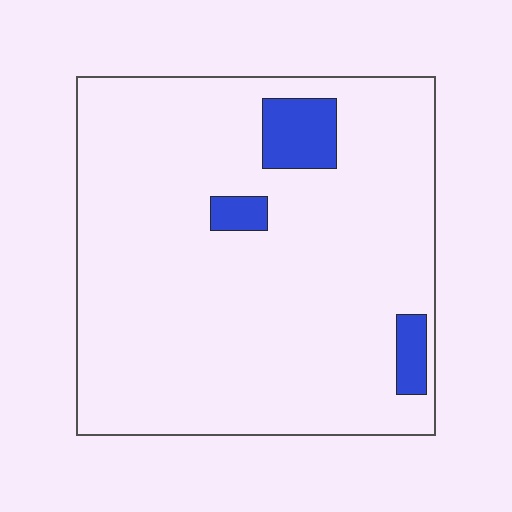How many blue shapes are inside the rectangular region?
3.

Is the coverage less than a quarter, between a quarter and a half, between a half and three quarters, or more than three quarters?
Less than a quarter.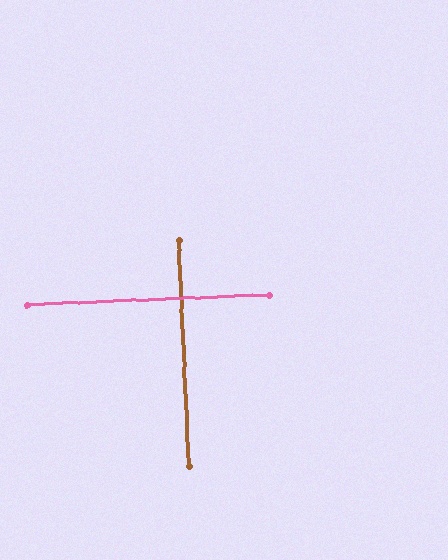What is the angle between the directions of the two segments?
Approximately 90 degrees.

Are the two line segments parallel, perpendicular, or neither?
Perpendicular — they meet at approximately 90°.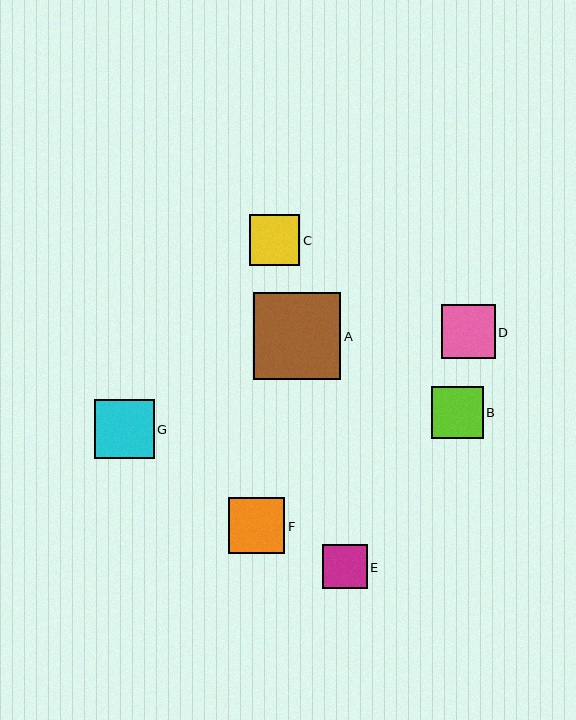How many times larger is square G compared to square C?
Square G is approximately 1.2 times the size of square C.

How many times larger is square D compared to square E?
Square D is approximately 1.2 times the size of square E.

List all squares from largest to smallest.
From largest to smallest: A, G, F, D, B, C, E.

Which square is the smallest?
Square E is the smallest with a size of approximately 45 pixels.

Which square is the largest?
Square A is the largest with a size of approximately 87 pixels.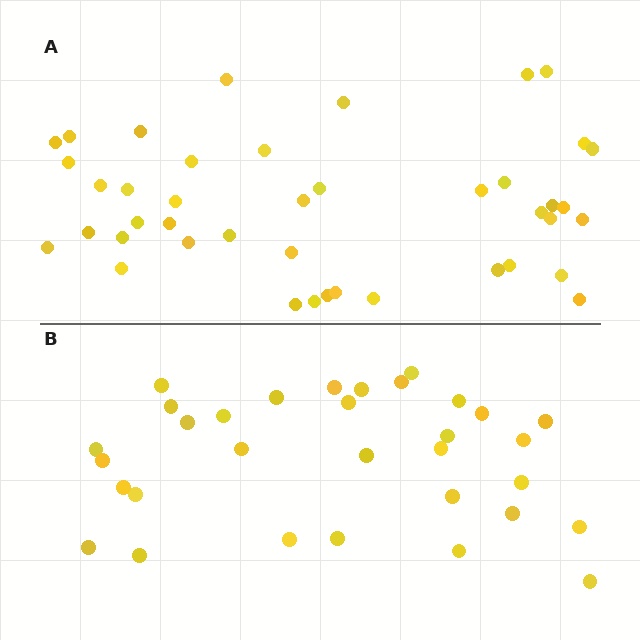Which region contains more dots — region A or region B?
Region A (the top region) has more dots.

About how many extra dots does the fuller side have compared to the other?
Region A has roughly 10 or so more dots than region B.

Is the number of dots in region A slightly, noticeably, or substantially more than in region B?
Region A has noticeably more, but not dramatically so. The ratio is roughly 1.3 to 1.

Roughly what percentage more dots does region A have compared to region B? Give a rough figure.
About 30% more.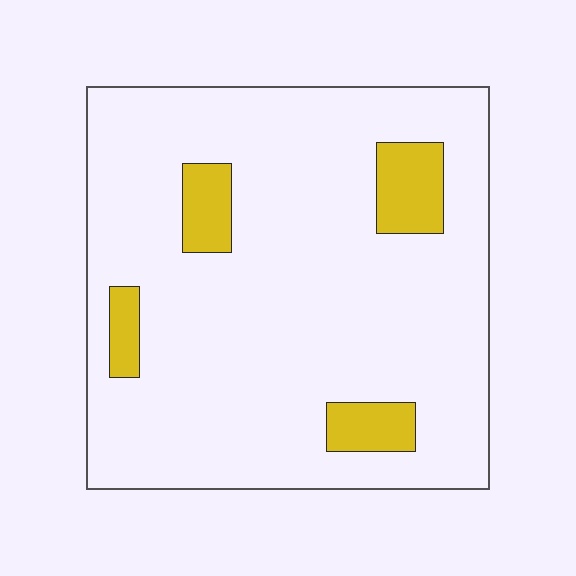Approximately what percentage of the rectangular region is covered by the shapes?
Approximately 10%.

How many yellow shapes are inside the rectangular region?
4.